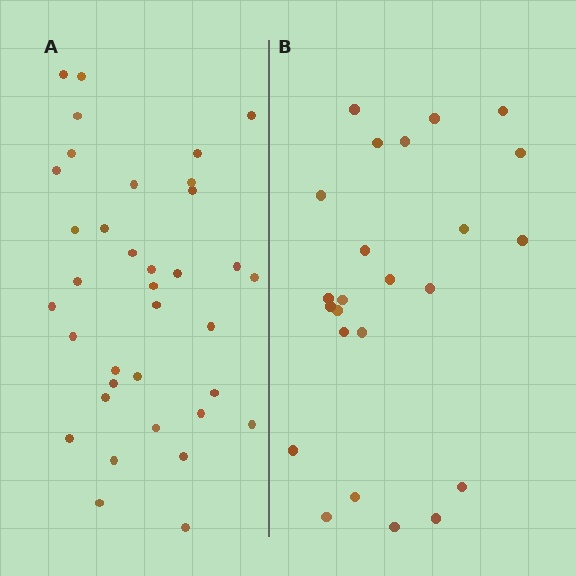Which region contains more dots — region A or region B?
Region A (the left region) has more dots.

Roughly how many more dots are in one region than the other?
Region A has roughly 12 or so more dots than region B.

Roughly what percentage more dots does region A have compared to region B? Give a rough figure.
About 50% more.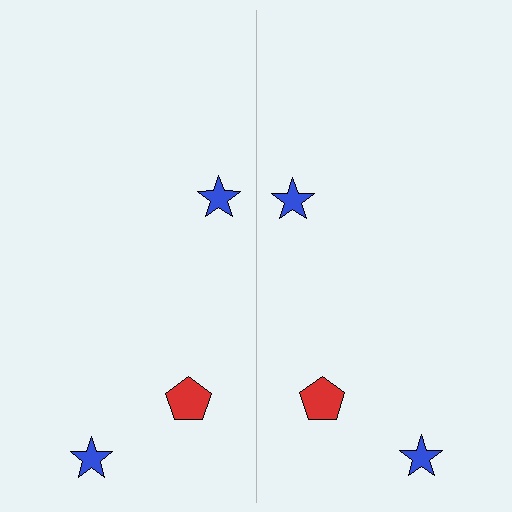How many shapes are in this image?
There are 6 shapes in this image.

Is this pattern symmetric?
Yes, this pattern has bilateral (reflection) symmetry.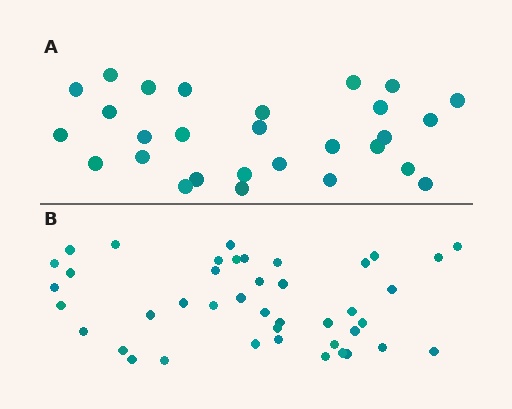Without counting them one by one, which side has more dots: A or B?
Region B (the bottom region) has more dots.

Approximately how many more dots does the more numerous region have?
Region B has approximately 15 more dots than region A.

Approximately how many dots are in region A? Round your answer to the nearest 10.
About 30 dots. (The exact count is 28, which rounds to 30.)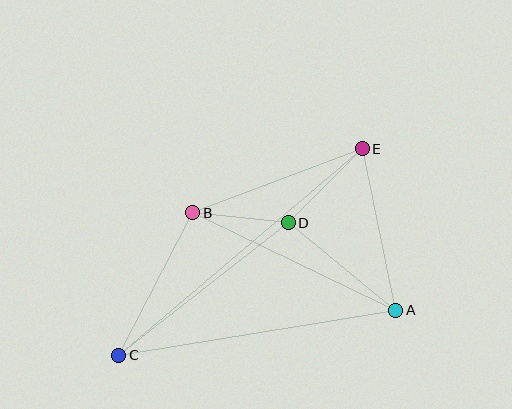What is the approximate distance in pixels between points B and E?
The distance between B and E is approximately 181 pixels.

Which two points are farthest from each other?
Points C and E are farthest from each other.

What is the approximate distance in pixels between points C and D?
The distance between C and D is approximately 215 pixels.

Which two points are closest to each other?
Points B and D are closest to each other.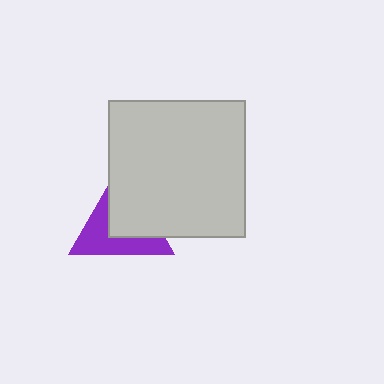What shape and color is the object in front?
The object in front is a light gray square.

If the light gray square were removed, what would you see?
You would see the complete purple triangle.